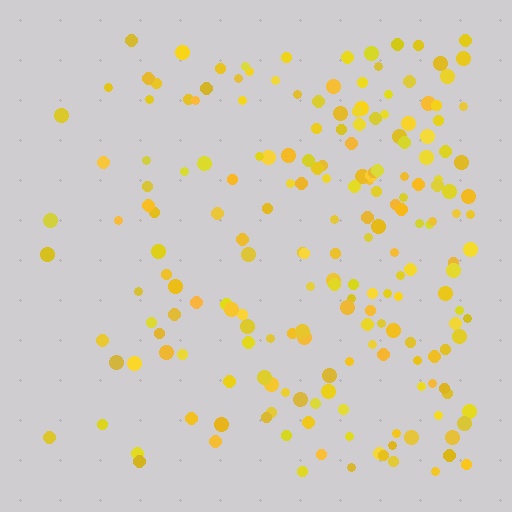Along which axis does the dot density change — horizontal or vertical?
Horizontal.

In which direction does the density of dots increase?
From left to right, with the right side densest.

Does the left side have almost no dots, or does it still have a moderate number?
Still a moderate number, just noticeably fewer than the right.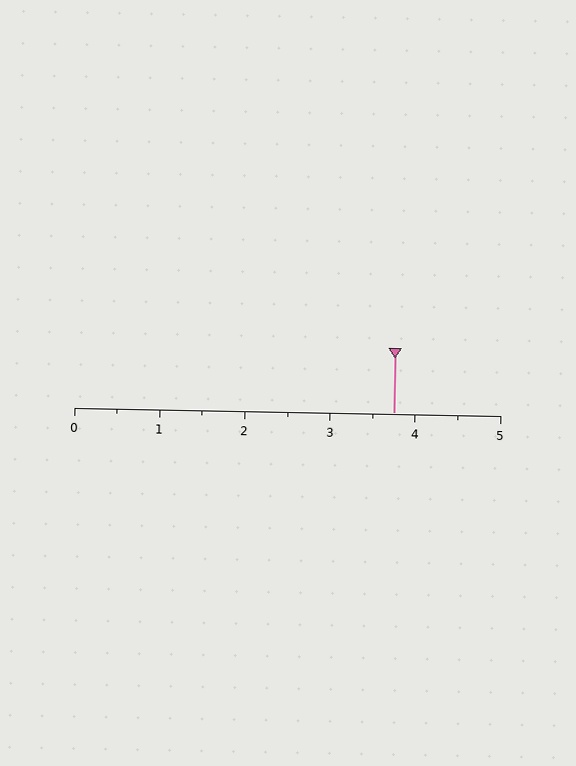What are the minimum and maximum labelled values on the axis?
The axis runs from 0 to 5.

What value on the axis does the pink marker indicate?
The marker indicates approximately 3.8.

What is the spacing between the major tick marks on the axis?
The major ticks are spaced 1 apart.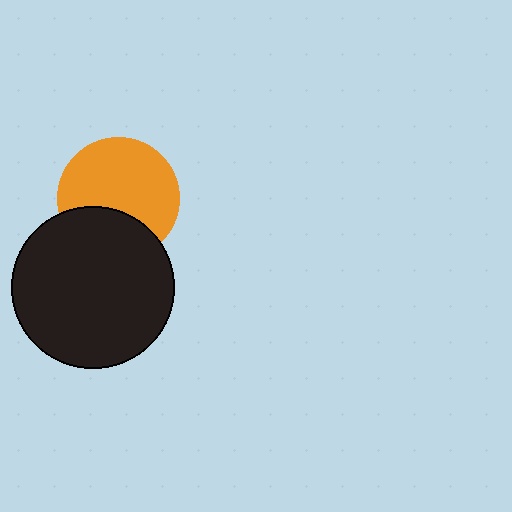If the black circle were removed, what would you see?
You would see the complete orange circle.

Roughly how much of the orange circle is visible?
Most of it is visible (roughly 68%).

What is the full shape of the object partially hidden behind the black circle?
The partially hidden object is an orange circle.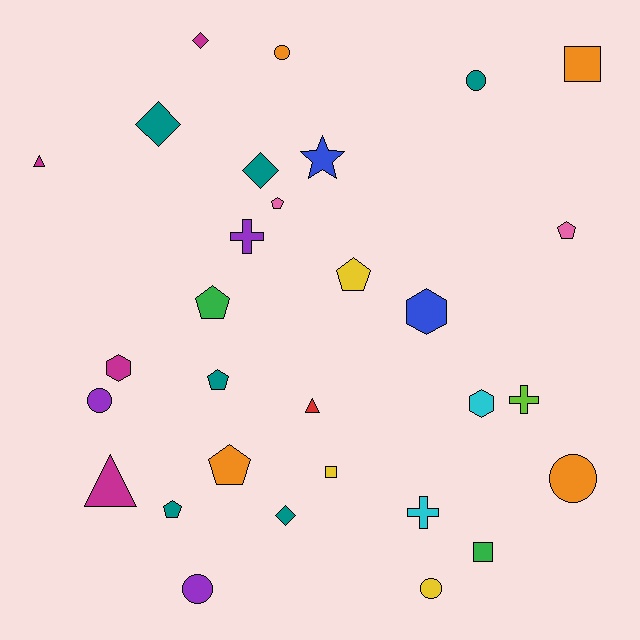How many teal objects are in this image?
There are 6 teal objects.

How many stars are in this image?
There is 1 star.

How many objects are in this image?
There are 30 objects.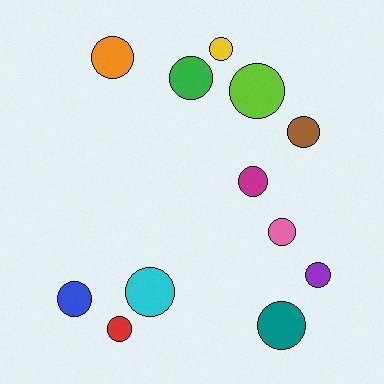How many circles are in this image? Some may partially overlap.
There are 12 circles.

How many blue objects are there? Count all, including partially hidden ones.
There is 1 blue object.